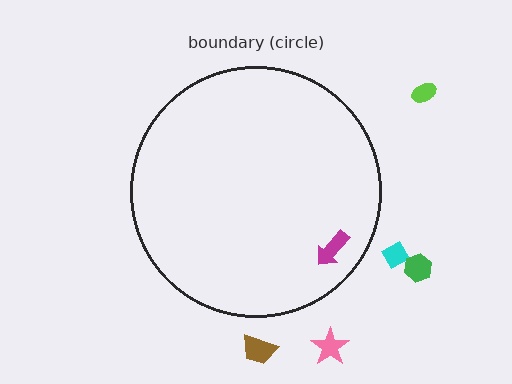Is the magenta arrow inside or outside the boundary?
Inside.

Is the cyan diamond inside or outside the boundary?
Outside.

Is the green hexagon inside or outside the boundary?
Outside.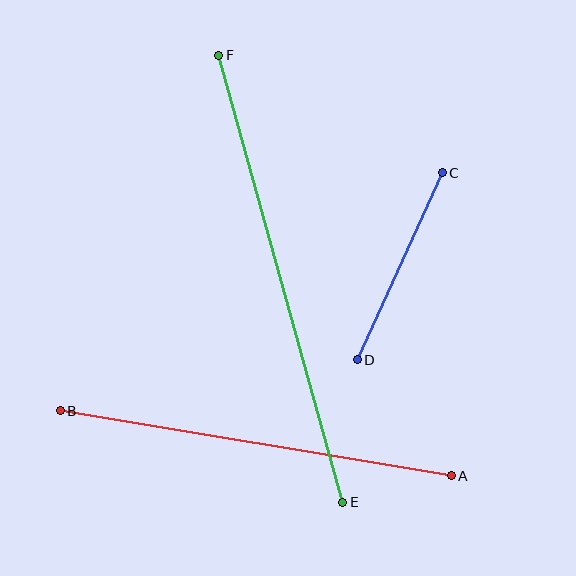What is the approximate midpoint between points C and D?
The midpoint is at approximately (400, 266) pixels.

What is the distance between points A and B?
The distance is approximately 396 pixels.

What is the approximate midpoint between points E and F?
The midpoint is at approximately (281, 279) pixels.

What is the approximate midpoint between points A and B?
The midpoint is at approximately (256, 443) pixels.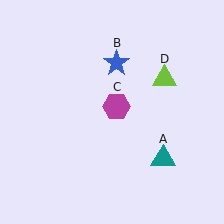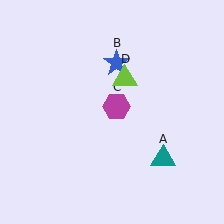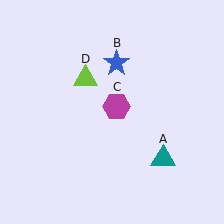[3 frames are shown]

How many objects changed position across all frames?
1 object changed position: lime triangle (object D).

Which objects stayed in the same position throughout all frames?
Teal triangle (object A) and blue star (object B) and magenta hexagon (object C) remained stationary.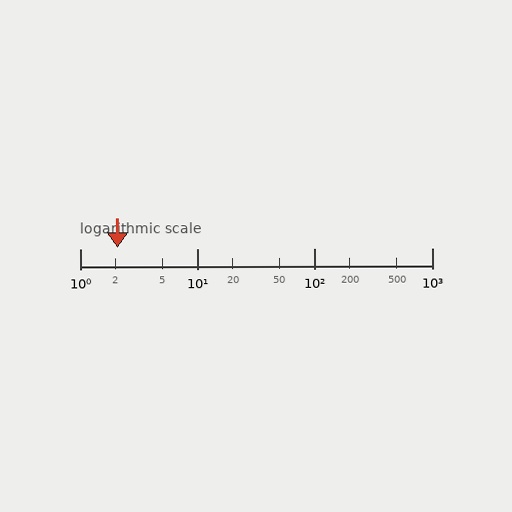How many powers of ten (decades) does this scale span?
The scale spans 3 decades, from 1 to 1000.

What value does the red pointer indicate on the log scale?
The pointer indicates approximately 2.1.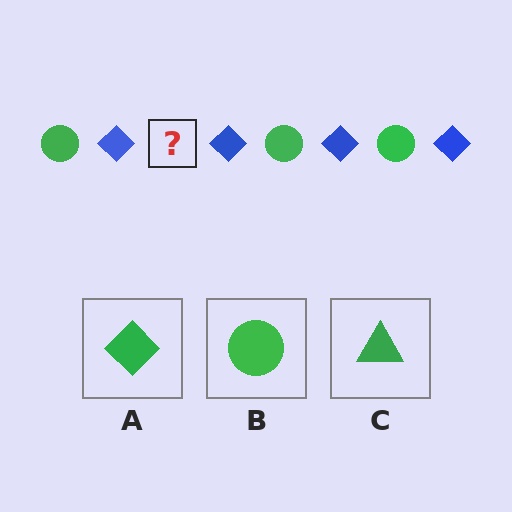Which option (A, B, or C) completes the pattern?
B.